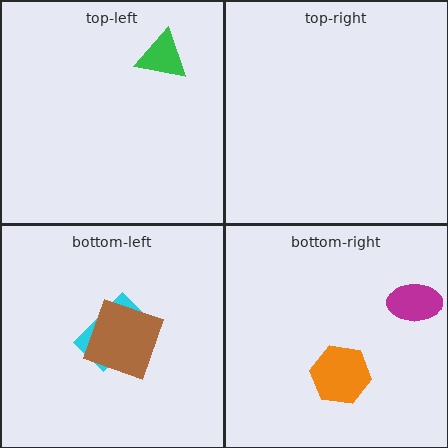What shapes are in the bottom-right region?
The magenta ellipse, the orange hexagon.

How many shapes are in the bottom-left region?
2.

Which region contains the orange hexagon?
The bottom-right region.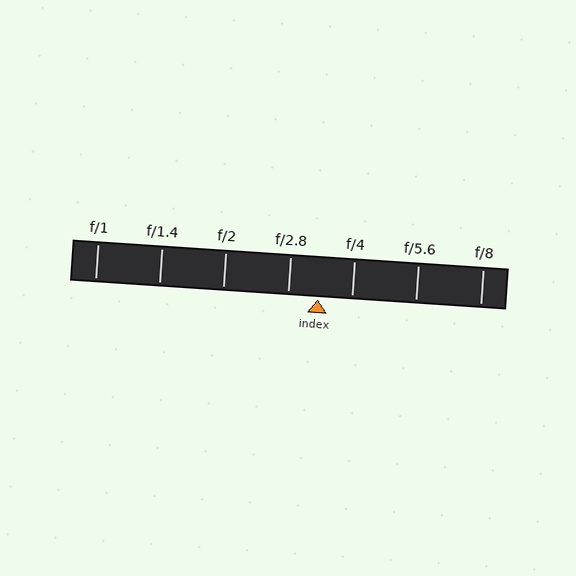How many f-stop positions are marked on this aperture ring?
There are 7 f-stop positions marked.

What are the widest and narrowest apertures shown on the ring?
The widest aperture shown is f/1 and the narrowest is f/8.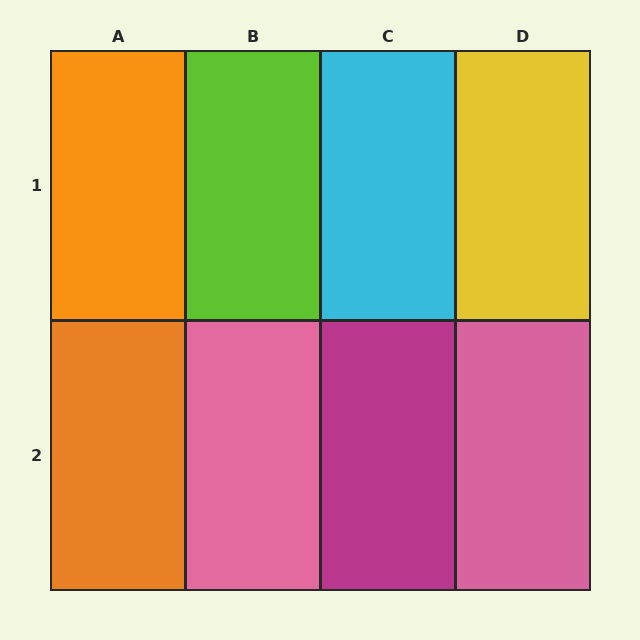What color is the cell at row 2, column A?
Orange.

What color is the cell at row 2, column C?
Magenta.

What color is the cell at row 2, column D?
Pink.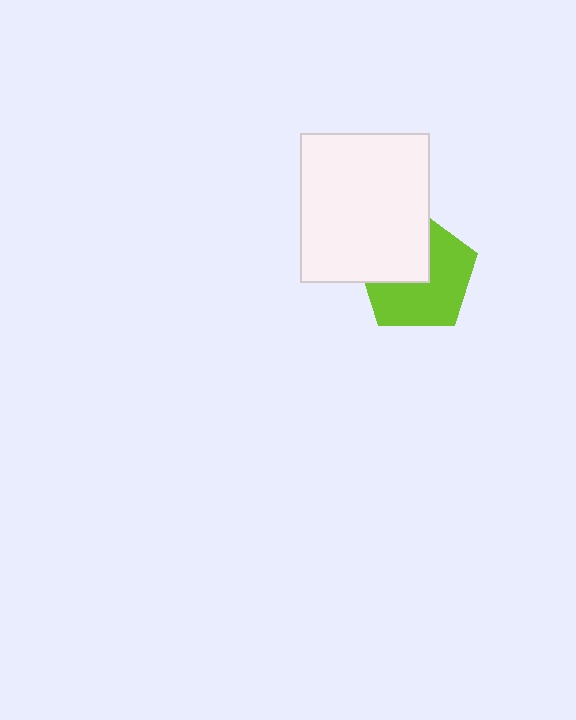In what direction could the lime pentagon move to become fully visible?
The lime pentagon could move toward the lower-right. That would shift it out from behind the white rectangle entirely.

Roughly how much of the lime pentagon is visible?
About half of it is visible (roughly 60%).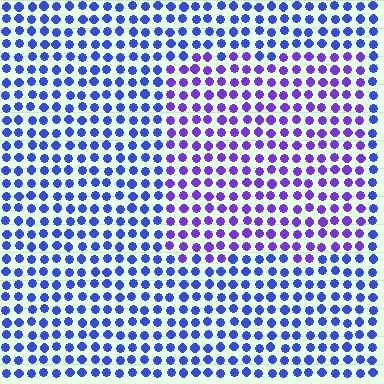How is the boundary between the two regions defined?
The boundary is defined purely by a slight shift in hue (about 34 degrees). Spacing, size, and orientation are identical on both sides.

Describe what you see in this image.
The image is filled with small blue elements in a uniform arrangement. A rectangle-shaped region is visible where the elements are tinted to a slightly different hue, forming a subtle color boundary.